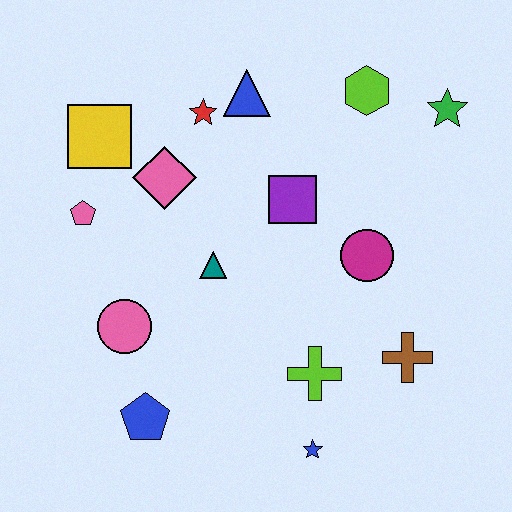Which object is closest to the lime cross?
The blue star is closest to the lime cross.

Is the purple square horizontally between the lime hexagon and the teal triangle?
Yes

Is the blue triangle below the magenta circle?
No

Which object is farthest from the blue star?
The yellow square is farthest from the blue star.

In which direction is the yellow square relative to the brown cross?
The yellow square is to the left of the brown cross.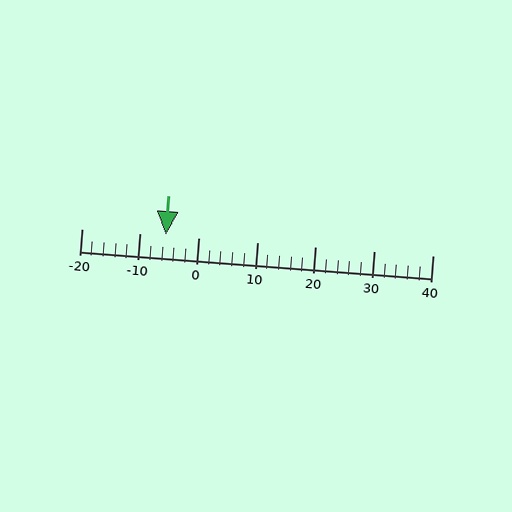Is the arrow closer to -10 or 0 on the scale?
The arrow is closer to -10.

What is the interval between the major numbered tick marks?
The major tick marks are spaced 10 units apart.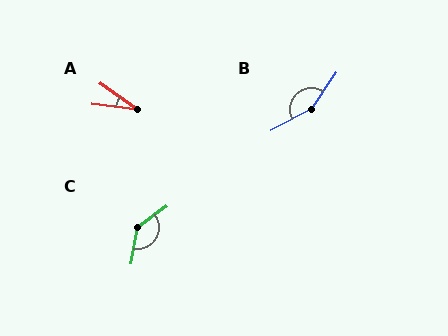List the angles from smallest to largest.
A (28°), C (136°), B (153°).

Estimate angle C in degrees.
Approximately 136 degrees.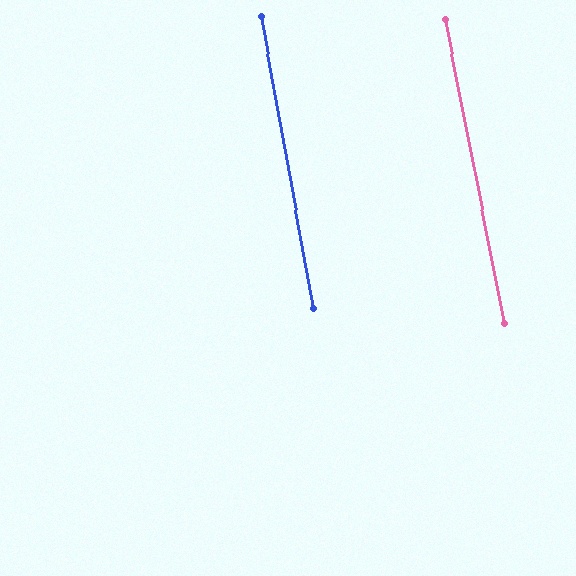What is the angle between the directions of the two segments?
Approximately 1 degree.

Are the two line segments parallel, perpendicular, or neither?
Parallel — their directions differ by only 0.8°.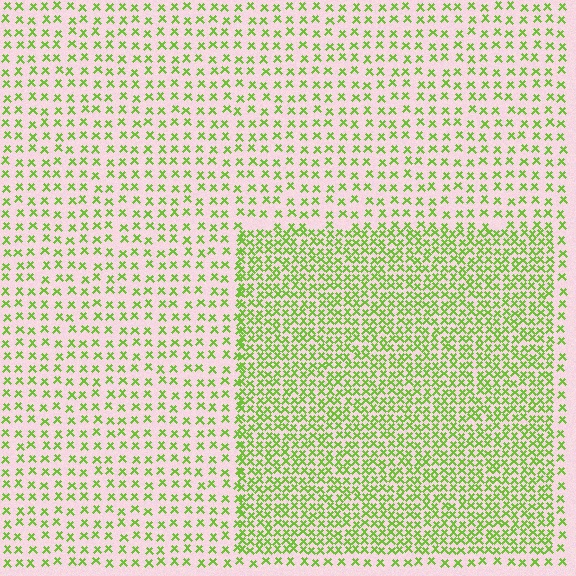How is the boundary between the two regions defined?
The boundary is defined by a change in element density (approximately 2.2x ratio). All elements are the same color, size, and shape.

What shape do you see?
I see a rectangle.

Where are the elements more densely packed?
The elements are more densely packed inside the rectangle boundary.